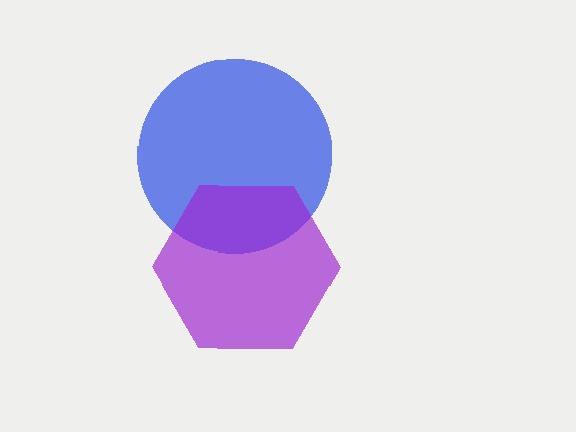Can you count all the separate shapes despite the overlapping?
Yes, there are 2 separate shapes.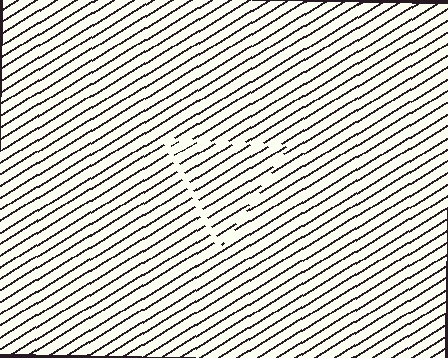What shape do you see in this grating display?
An illusory triangle. The interior of the shape contains the same grating, shifted by half a period — the contour is defined by the phase discontinuity where line-ends from the inner and outer gratings abut.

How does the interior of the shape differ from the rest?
The interior of the shape contains the same grating, shifted by half a period — the contour is defined by the phase discontinuity where line-ends from the inner and outer gratings abut.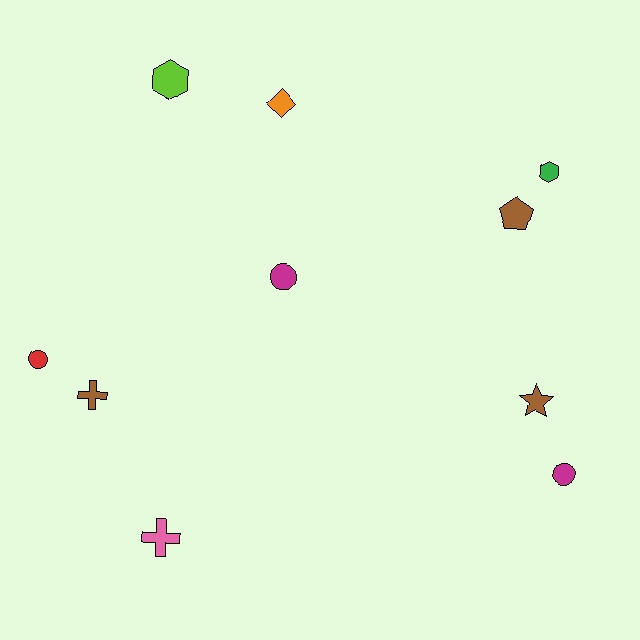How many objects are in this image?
There are 10 objects.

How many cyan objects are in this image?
There are no cyan objects.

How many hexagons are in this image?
There are 2 hexagons.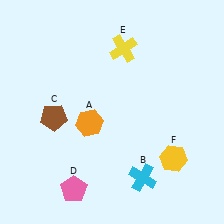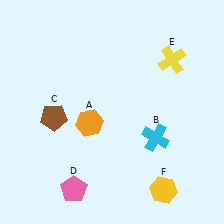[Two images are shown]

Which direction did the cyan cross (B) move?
The cyan cross (B) moved up.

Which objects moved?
The objects that moved are: the cyan cross (B), the yellow cross (E), the yellow hexagon (F).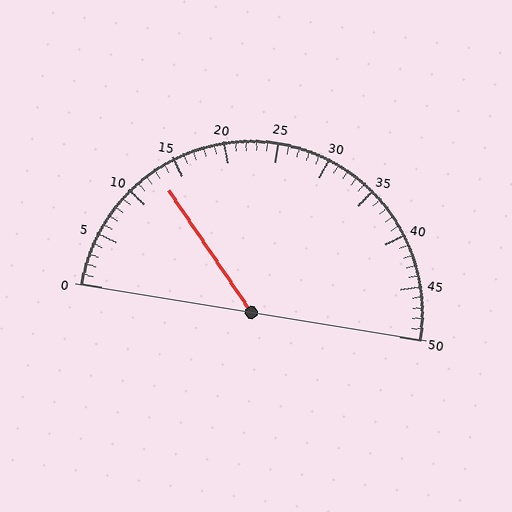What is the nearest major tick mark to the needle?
The nearest major tick mark is 15.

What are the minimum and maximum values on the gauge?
The gauge ranges from 0 to 50.